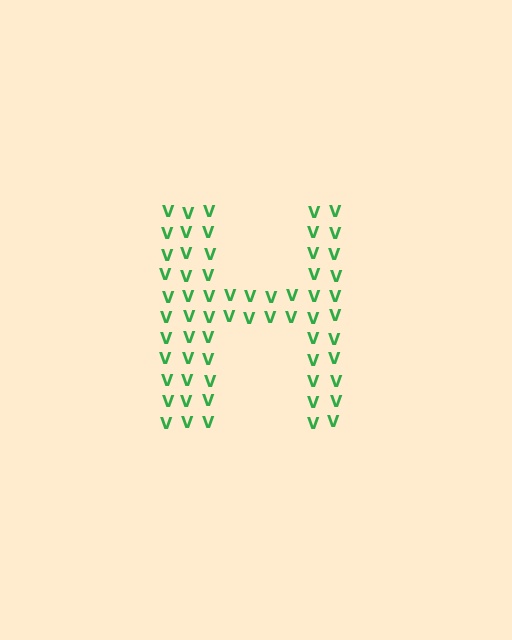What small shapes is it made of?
It is made of small letter V's.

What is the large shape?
The large shape is the letter H.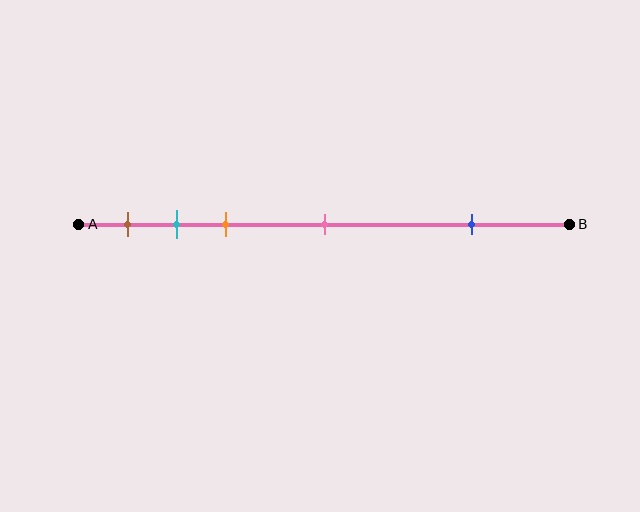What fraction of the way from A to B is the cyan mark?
The cyan mark is approximately 20% (0.2) of the way from A to B.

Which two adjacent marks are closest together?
The cyan and orange marks are the closest adjacent pair.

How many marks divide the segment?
There are 5 marks dividing the segment.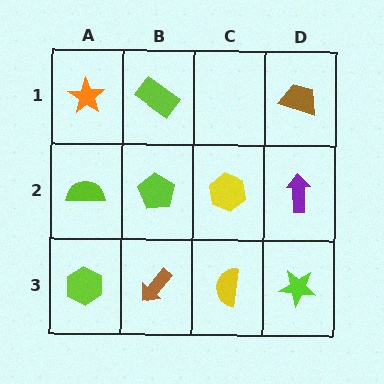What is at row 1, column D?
A brown trapezoid.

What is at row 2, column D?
A purple arrow.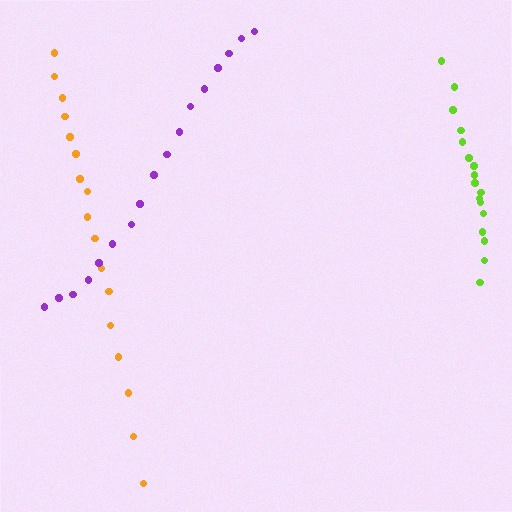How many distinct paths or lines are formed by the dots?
There are 3 distinct paths.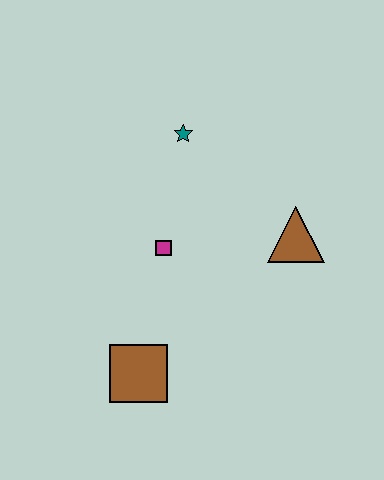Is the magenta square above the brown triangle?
No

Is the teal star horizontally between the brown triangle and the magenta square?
Yes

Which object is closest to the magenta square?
The teal star is closest to the magenta square.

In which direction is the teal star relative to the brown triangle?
The teal star is to the left of the brown triangle.